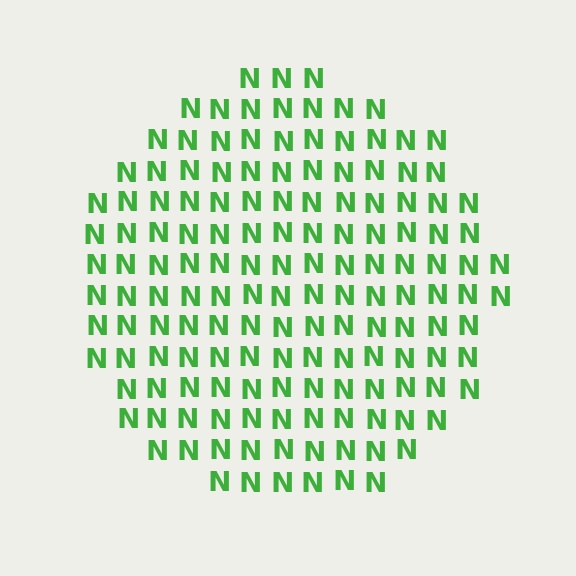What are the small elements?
The small elements are letter N's.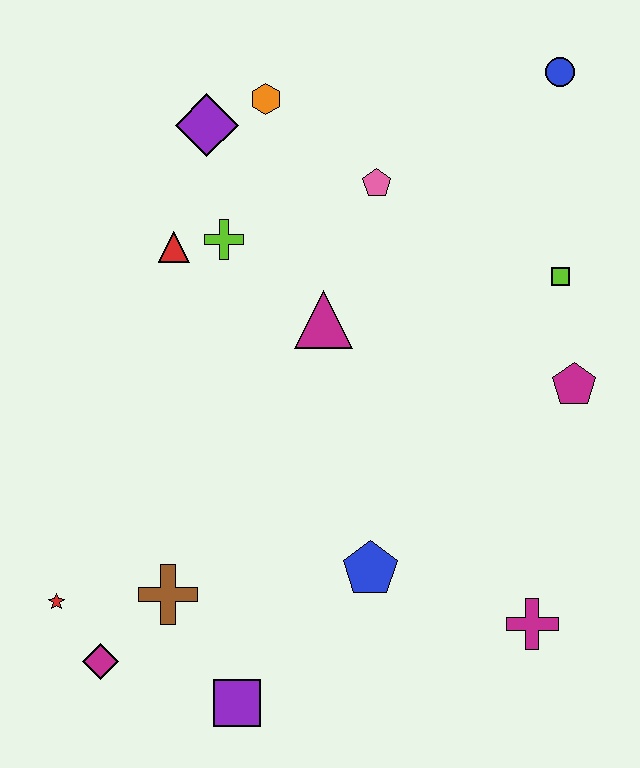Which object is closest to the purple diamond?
The orange hexagon is closest to the purple diamond.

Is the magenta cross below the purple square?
No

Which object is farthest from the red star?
The blue circle is farthest from the red star.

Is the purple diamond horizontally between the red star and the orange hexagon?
Yes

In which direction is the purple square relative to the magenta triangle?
The purple square is below the magenta triangle.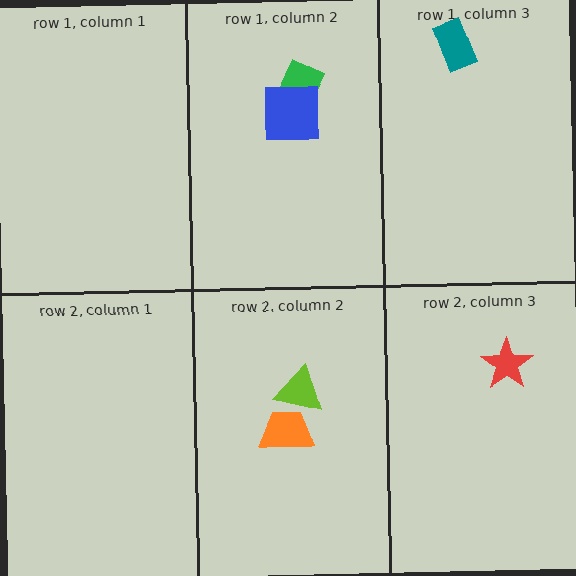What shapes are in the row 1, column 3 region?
The teal rectangle.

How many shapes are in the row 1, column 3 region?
1.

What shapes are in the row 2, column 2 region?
The orange trapezoid, the lime triangle.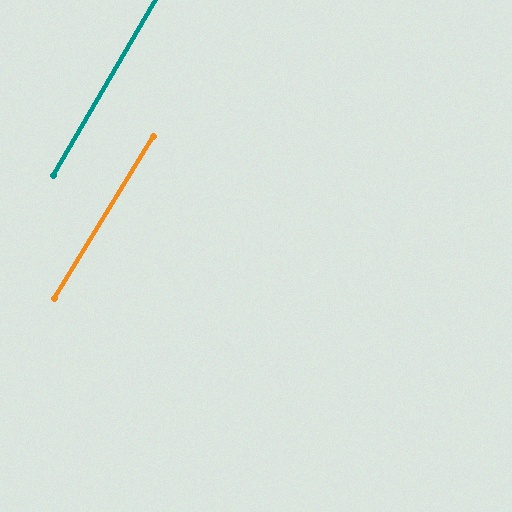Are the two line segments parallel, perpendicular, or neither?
Parallel — their directions differ by only 1.4°.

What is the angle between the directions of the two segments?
Approximately 1 degree.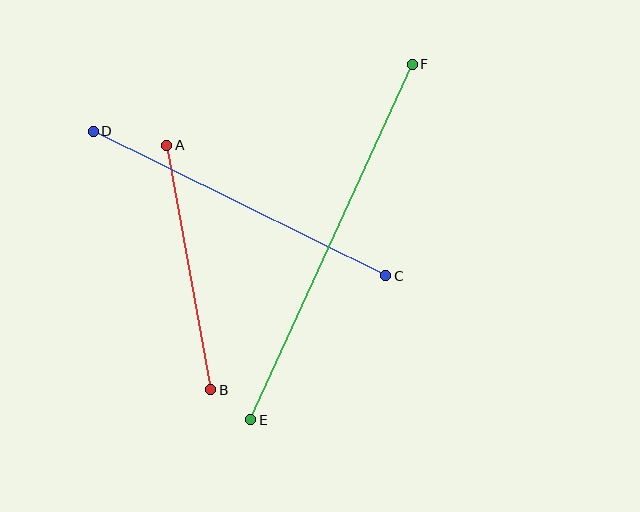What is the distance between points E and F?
The distance is approximately 391 pixels.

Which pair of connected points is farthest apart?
Points E and F are farthest apart.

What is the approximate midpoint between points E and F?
The midpoint is at approximately (331, 242) pixels.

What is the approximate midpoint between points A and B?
The midpoint is at approximately (189, 268) pixels.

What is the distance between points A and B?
The distance is approximately 248 pixels.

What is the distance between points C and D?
The distance is approximately 326 pixels.